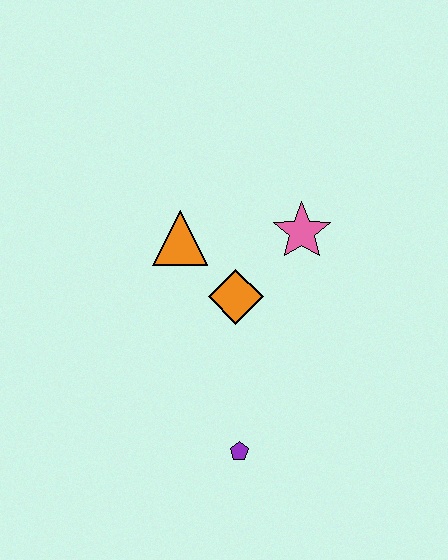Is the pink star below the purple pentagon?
No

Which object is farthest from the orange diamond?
The purple pentagon is farthest from the orange diamond.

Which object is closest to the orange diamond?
The orange triangle is closest to the orange diamond.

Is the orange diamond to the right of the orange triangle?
Yes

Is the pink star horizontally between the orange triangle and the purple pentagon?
No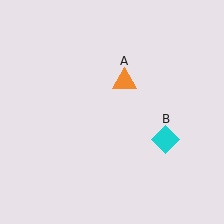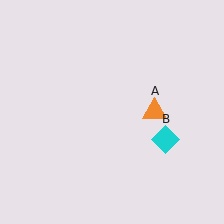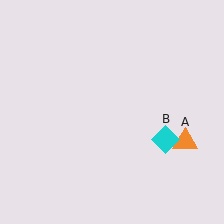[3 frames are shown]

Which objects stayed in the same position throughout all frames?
Cyan diamond (object B) remained stationary.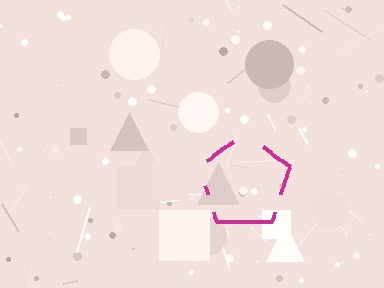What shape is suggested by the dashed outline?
The dashed outline suggests a pentagon.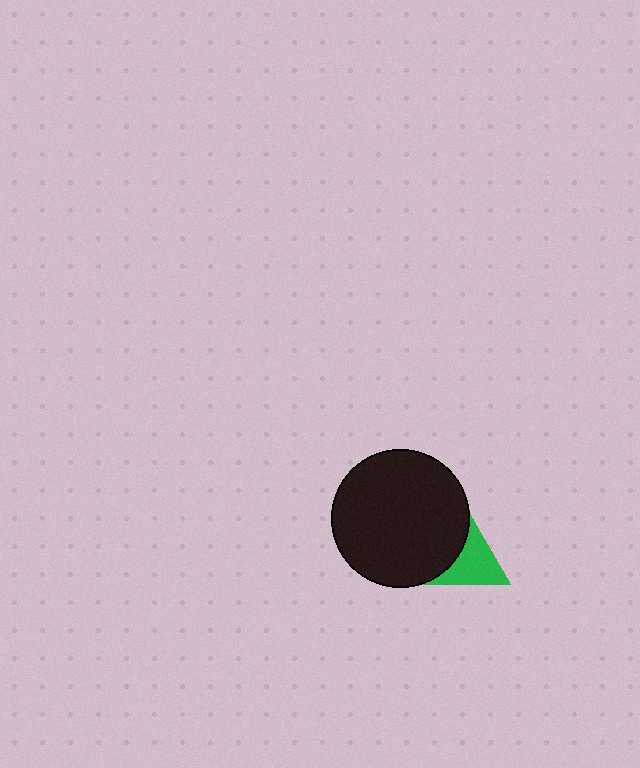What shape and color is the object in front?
The object in front is a black circle.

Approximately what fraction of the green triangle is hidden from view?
Roughly 68% of the green triangle is hidden behind the black circle.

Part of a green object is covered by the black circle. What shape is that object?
It is a triangle.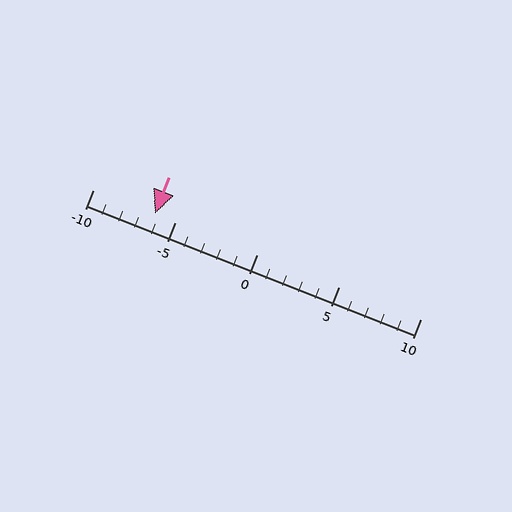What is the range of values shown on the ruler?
The ruler shows values from -10 to 10.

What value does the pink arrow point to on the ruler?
The pink arrow points to approximately -6.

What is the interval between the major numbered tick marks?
The major tick marks are spaced 5 units apart.